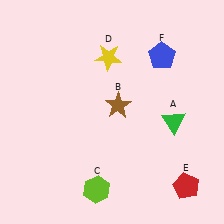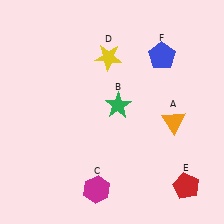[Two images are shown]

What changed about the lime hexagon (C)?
In Image 1, C is lime. In Image 2, it changed to magenta.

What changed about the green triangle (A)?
In Image 1, A is green. In Image 2, it changed to orange.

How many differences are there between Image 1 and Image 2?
There are 3 differences between the two images.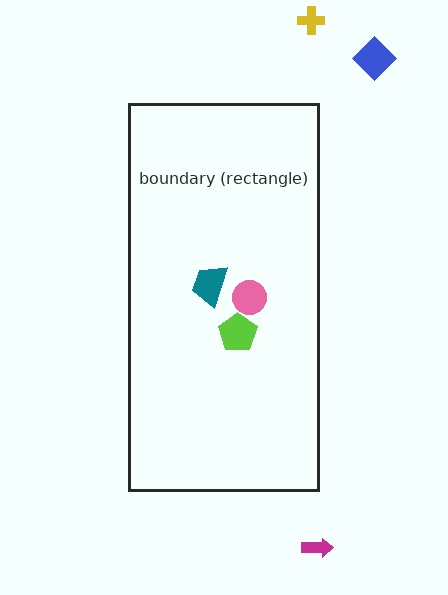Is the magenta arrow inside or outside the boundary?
Outside.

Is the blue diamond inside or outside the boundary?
Outside.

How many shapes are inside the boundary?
3 inside, 3 outside.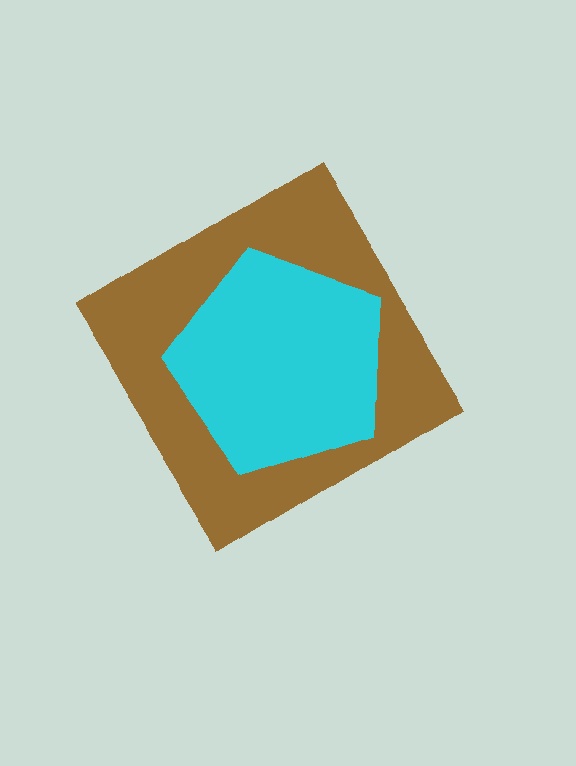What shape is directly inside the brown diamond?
The cyan pentagon.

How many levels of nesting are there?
2.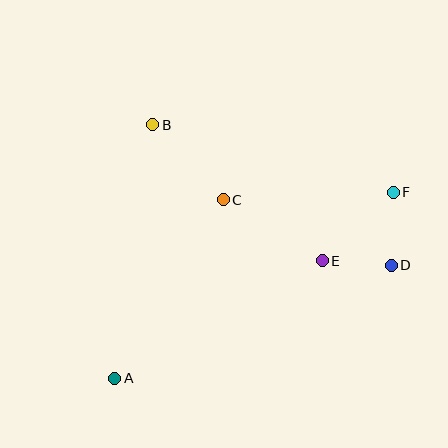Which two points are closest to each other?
Points D and E are closest to each other.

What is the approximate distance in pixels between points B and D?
The distance between B and D is approximately 277 pixels.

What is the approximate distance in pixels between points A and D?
The distance between A and D is approximately 299 pixels.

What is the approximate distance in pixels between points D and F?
The distance between D and F is approximately 73 pixels.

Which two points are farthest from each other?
Points A and F are farthest from each other.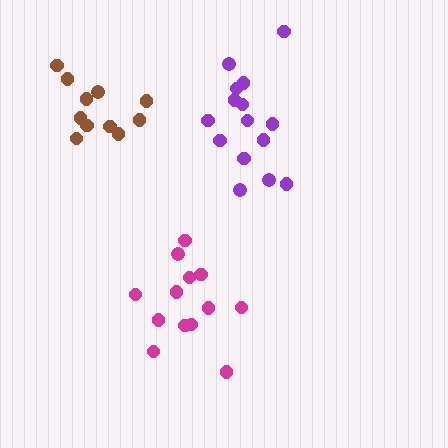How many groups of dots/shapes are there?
There are 3 groups.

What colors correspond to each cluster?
The clusters are colored: magenta, brown, purple.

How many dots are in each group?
Group 1: 13 dots, Group 2: 11 dots, Group 3: 15 dots (39 total).